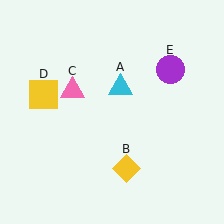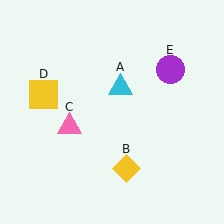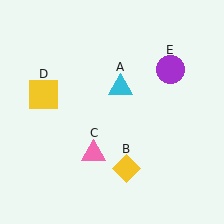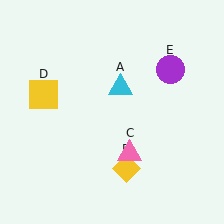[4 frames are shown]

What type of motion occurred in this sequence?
The pink triangle (object C) rotated counterclockwise around the center of the scene.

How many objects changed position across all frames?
1 object changed position: pink triangle (object C).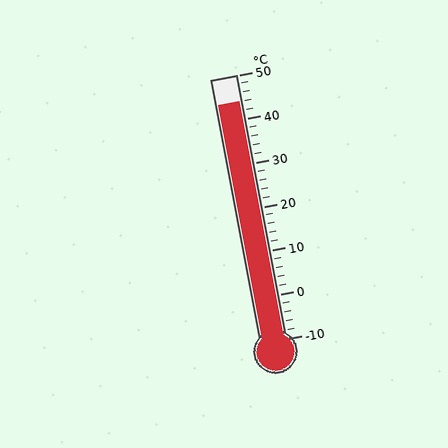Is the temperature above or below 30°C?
The temperature is above 30°C.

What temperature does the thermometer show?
The thermometer shows approximately 44°C.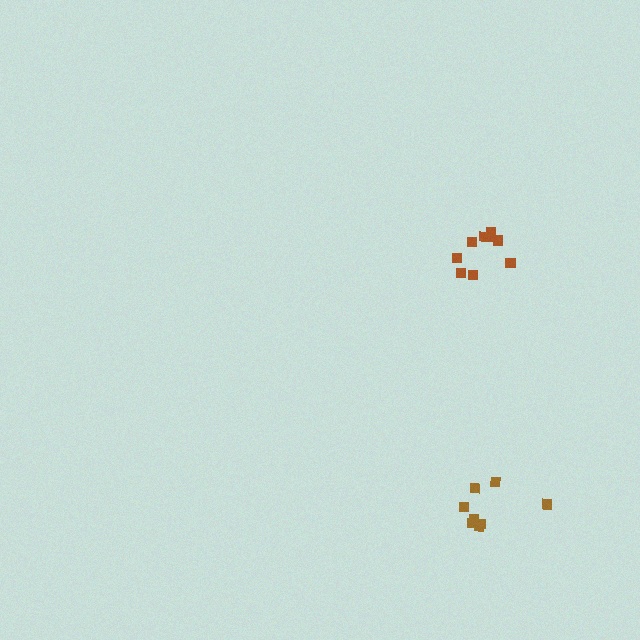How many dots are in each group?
Group 1: 9 dots, Group 2: 8 dots (17 total).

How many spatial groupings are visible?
There are 2 spatial groupings.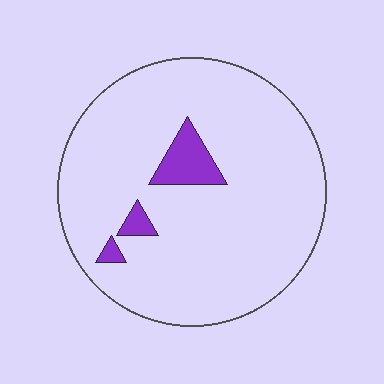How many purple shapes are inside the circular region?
3.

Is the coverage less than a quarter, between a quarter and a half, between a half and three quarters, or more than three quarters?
Less than a quarter.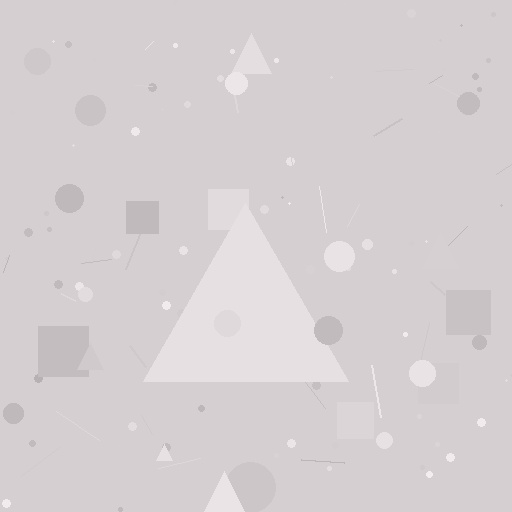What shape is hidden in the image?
A triangle is hidden in the image.